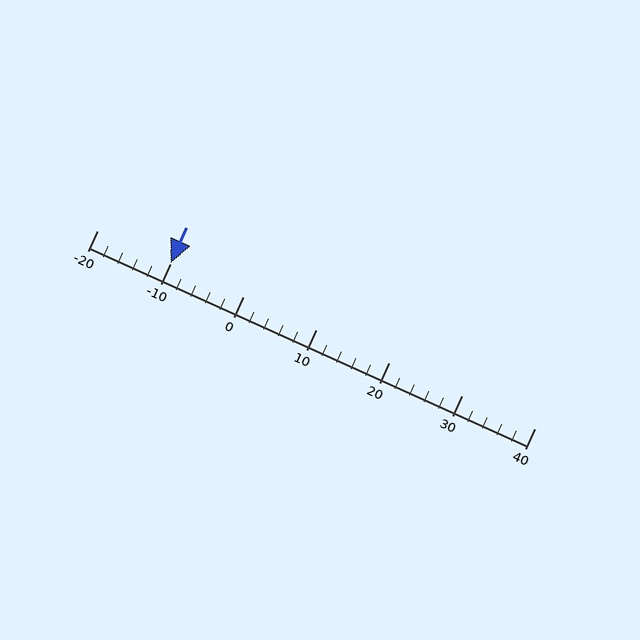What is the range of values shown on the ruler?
The ruler shows values from -20 to 40.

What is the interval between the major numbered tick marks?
The major tick marks are spaced 10 units apart.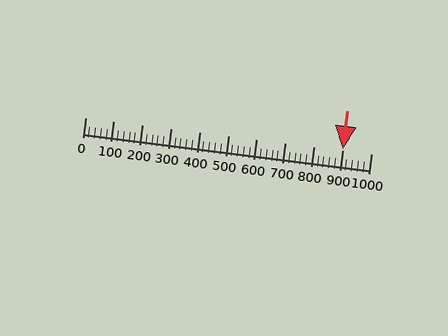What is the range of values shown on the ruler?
The ruler shows values from 0 to 1000.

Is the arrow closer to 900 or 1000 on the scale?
The arrow is closer to 900.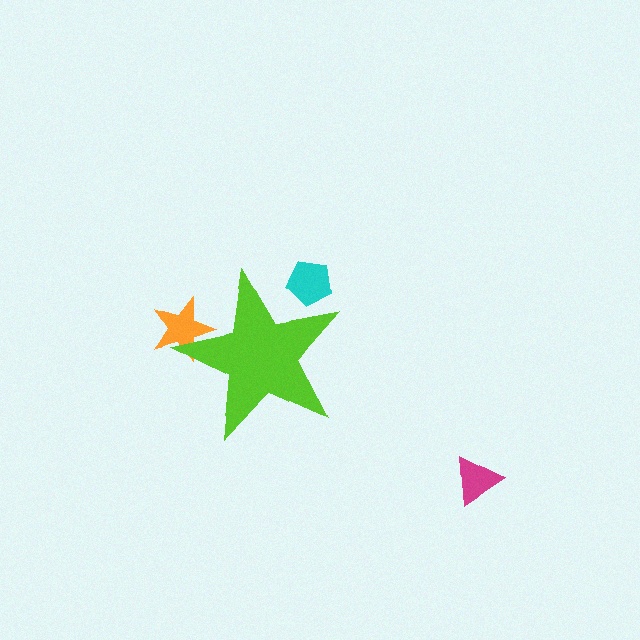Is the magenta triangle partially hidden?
No, the magenta triangle is fully visible.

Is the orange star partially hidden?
Yes, the orange star is partially hidden behind the lime star.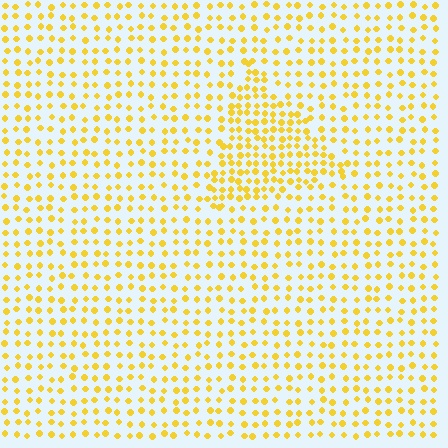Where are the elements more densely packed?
The elements are more densely packed inside the triangle boundary.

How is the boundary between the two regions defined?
The boundary is defined by a change in element density (approximately 1.8x ratio). All elements are the same color, size, and shape.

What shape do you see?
I see a triangle.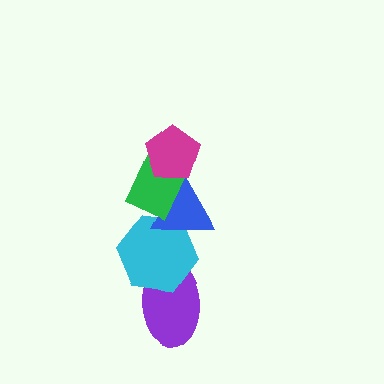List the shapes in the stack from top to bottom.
From top to bottom: the magenta pentagon, the green rectangle, the blue triangle, the cyan hexagon, the purple ellipse.